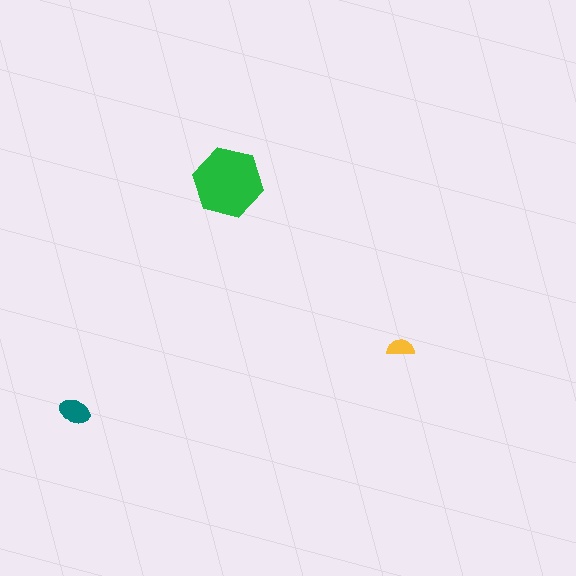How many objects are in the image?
There are 3 objects in the image.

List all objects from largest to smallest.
The green hexagon, the teal ellipse, the yellow semicircle.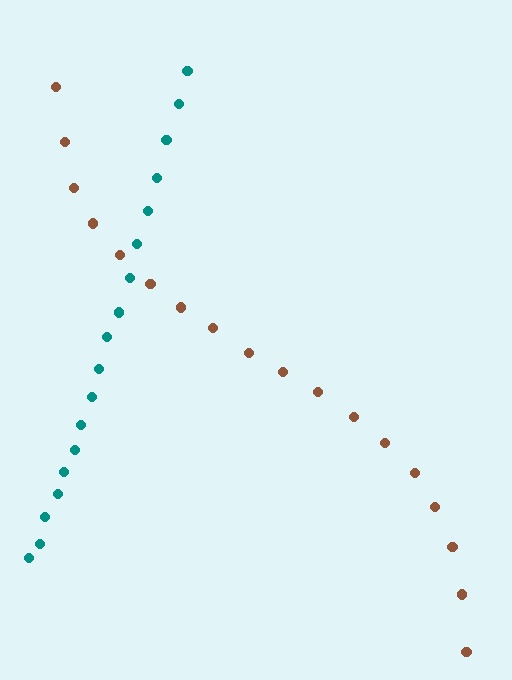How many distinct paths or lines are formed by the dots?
There are 2 distinct paths.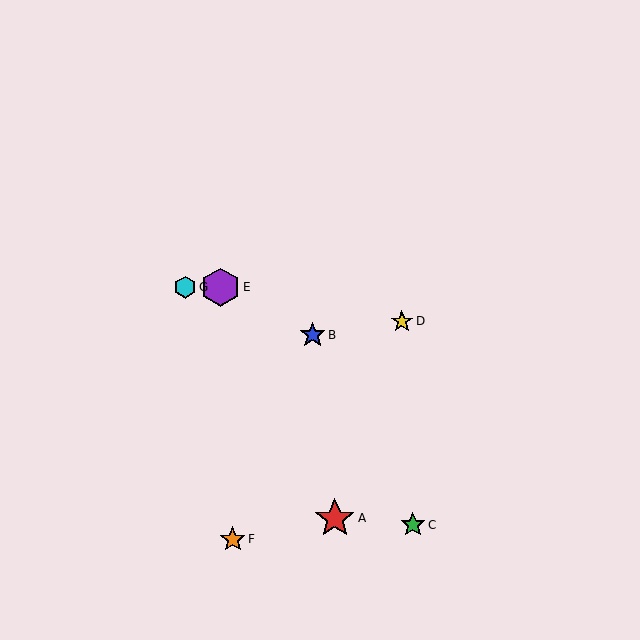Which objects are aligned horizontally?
Objects E, G are aligned horizontally.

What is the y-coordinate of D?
Object D is at y≈321.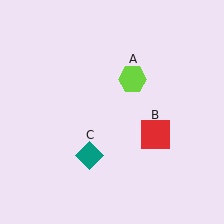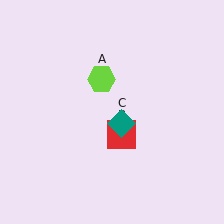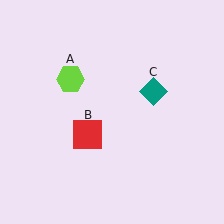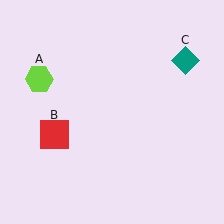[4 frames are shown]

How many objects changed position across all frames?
3 objects changed position: lime hexagon (object A), red square (object B), teal diamond (object C).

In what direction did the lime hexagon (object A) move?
The lime hexagon (object A) moved left.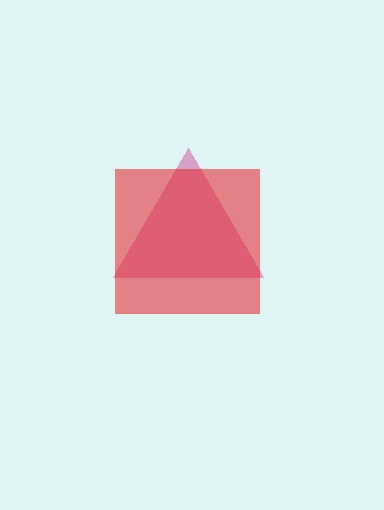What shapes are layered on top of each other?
The layered shapes are: a magenta triangle, a red square.